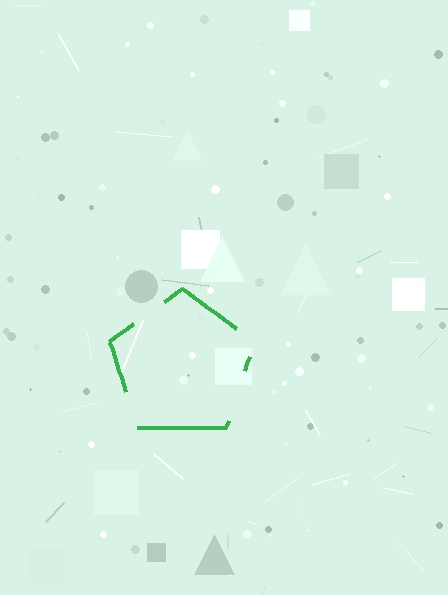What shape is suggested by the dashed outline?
The dashed outline suggests a pentagon.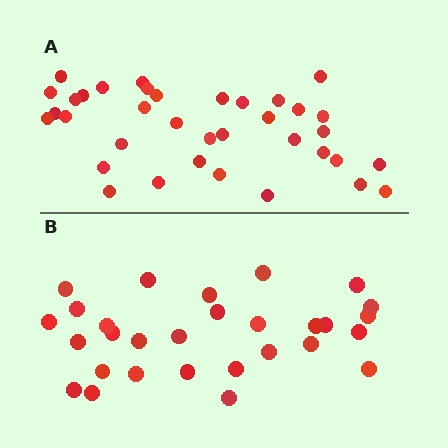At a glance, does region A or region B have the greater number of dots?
Region A (the top region) has more dots.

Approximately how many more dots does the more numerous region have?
Region A has roughly 8 or so more dots than region B.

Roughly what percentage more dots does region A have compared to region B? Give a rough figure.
About 25% more.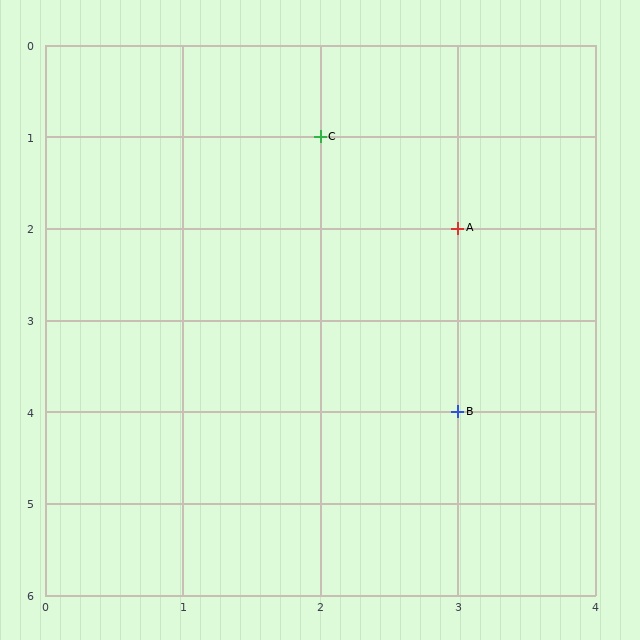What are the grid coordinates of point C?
Point C is at grid coordinates (2, 1).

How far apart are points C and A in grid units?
Points C and A are 1 column and 1 row apart (about 1.4 grid units diagonally).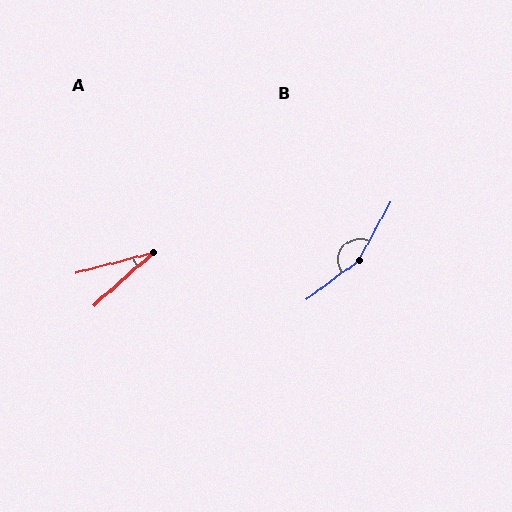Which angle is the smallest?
A, at approximately 27 degrees.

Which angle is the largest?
B, at approximately 156 degrees.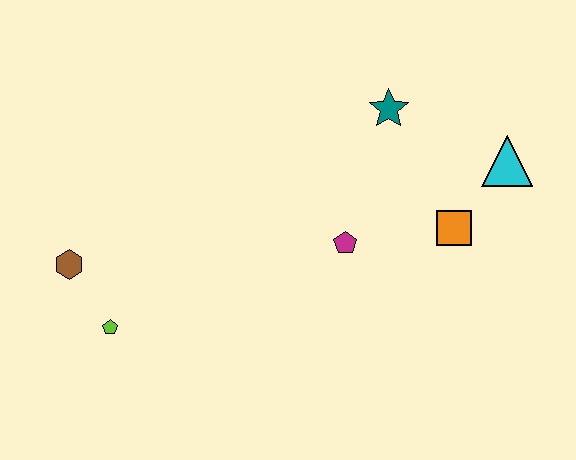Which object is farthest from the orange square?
The brown hexagon is farthest from the orange square.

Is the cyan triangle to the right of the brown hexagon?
Yes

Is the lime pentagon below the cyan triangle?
Yes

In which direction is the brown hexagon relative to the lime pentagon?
The brown hexagon is above the lime pentagon.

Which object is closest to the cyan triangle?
The orange square is closest to the cyan triangle.